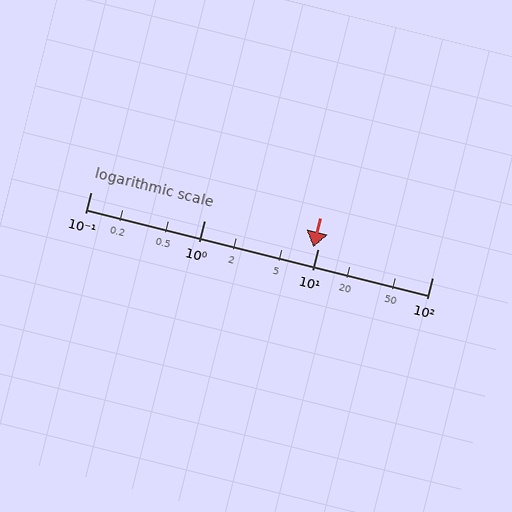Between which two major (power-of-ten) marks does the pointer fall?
The pointer is between 1 and 10.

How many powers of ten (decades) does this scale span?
The scale spans 3 decades, from 0.1 to 100.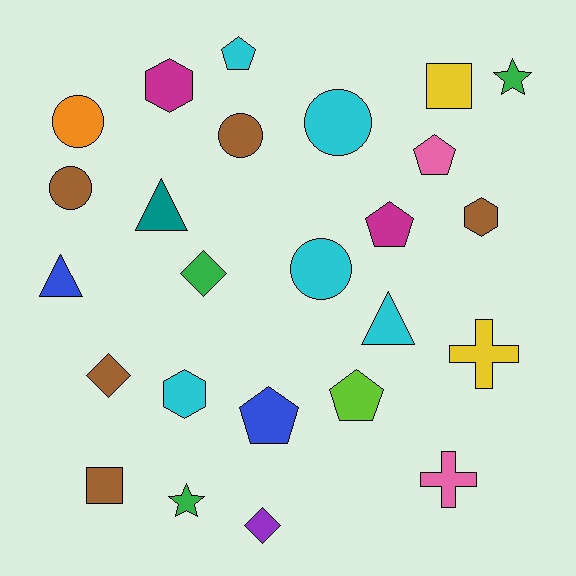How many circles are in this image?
There are 5 circles.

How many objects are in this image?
There are 25 objects.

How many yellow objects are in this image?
There are 2 yellow objects.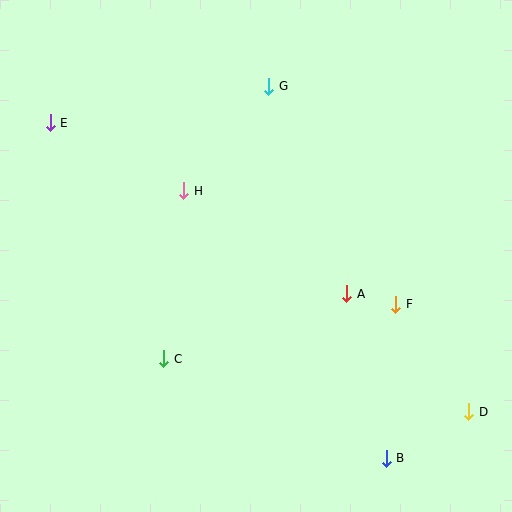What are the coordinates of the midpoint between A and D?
The midpoint between A and D is at (408, 353).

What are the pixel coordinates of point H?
Point H is at (184, 191).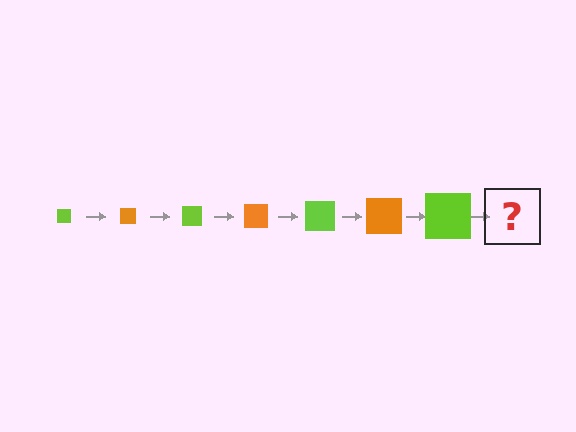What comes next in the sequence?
The next element should be an orange square, larger than the previous one.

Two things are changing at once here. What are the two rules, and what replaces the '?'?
The two rules are that the square grows larger each step and the color cycles through lime and orange. The '?' should be an orange square, larger than the previous one.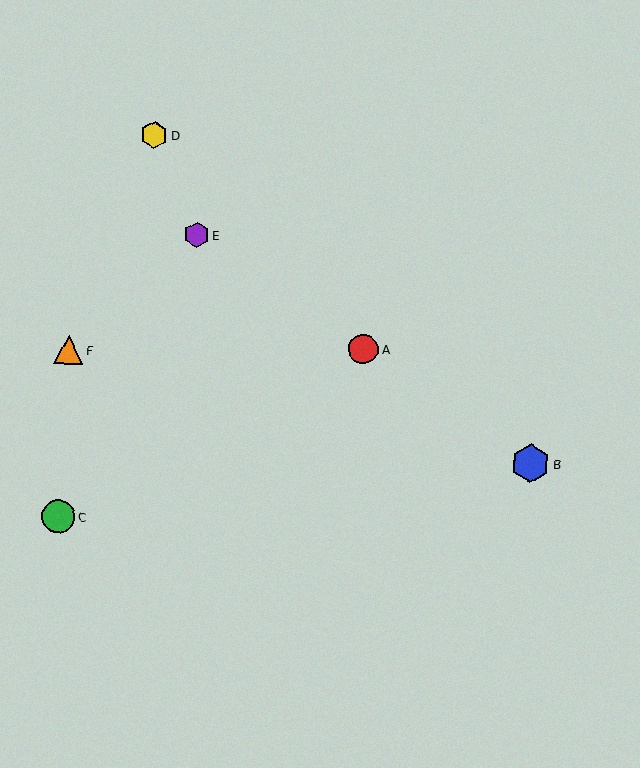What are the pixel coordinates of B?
Object B is at (531, 463).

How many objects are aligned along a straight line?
3 objects (A, B, E) are aligned along a straight line.